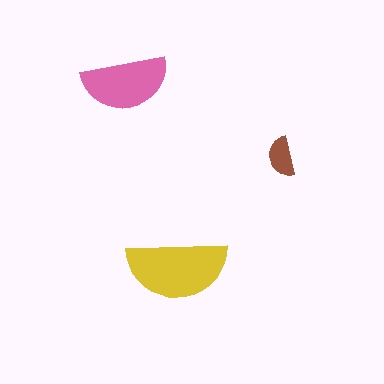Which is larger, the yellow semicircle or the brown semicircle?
The yellow one.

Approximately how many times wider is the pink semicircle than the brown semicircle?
About 2 times wider.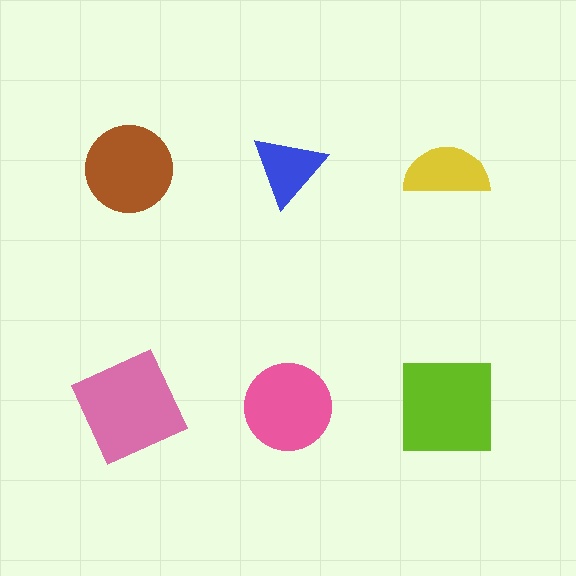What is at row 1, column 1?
A brown circle.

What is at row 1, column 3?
A yellow semicircle.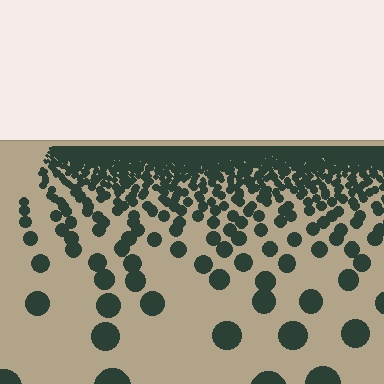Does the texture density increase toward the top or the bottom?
Density increases toward the top.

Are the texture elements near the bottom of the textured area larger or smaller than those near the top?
Larger. Near the bottom, elements are closer to the viewer and appear at a bigger on-screen size.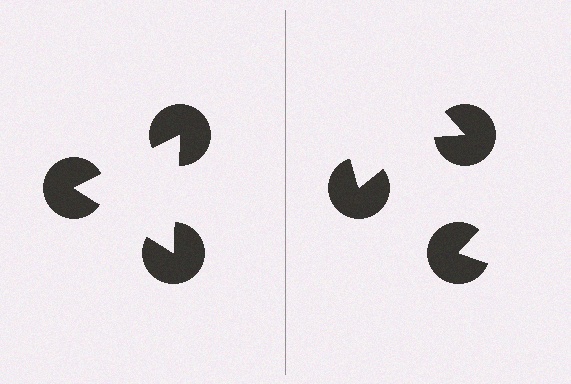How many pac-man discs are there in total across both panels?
6 — 3 on each side.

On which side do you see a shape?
An illusory triangle appears on the left side. On the right side the wedge cuts are rotated, so no coherent shape forms.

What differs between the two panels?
The pac-man discs are positioned identically on both sides; only the wedge orientations differ. On the left they align to a triangle; on the right they are misaligned.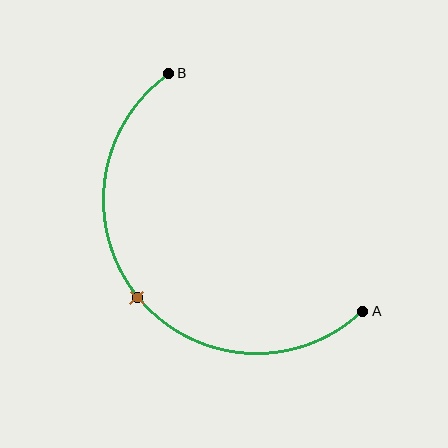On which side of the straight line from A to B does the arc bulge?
The arc bulges below and to the left of the straight line connecting A and B.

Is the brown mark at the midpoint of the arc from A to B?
Yes. The brown mark lies on the arc at equal arc-length from both A and B — it is the arc midpoint.